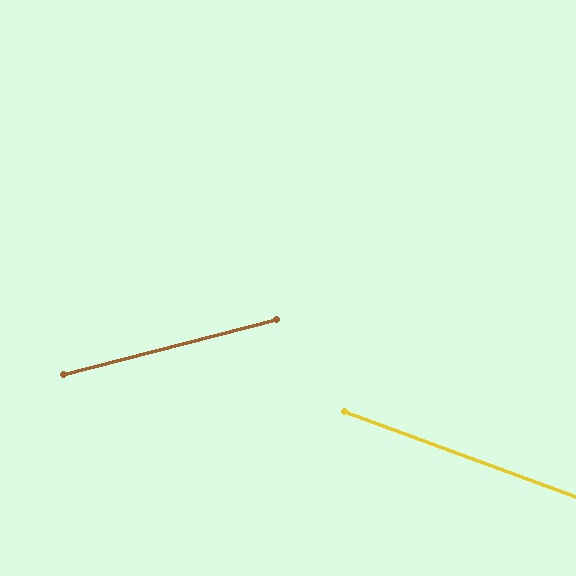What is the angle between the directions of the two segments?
Approximately 35 degrees.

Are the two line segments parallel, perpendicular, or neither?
Neither parallel nor perpendicular — they differ by about 35°.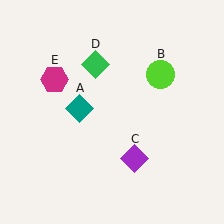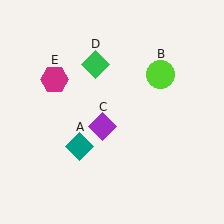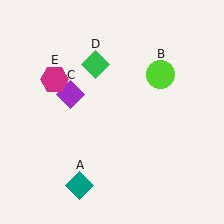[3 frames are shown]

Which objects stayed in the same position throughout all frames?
Lime circle (object B) and green diamond (object D) and magenta hexagon (object E) remained stationary.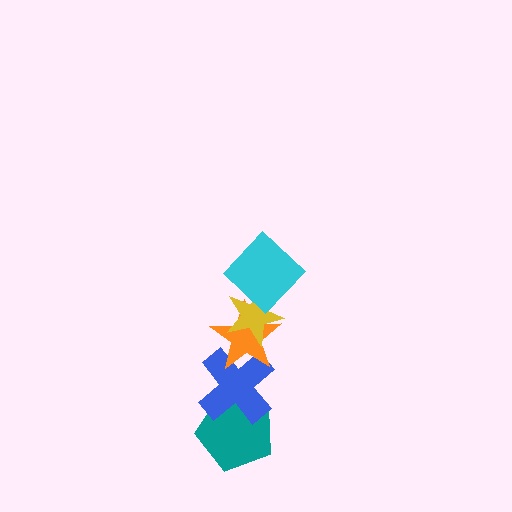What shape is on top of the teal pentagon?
The blue cross is on top of the teal pentagon.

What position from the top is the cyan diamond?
The cyan diamond is 1st from the top.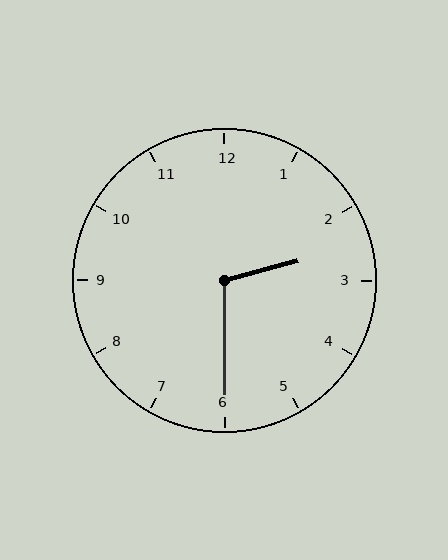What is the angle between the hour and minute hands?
Approximately 105 degrees.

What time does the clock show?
2:30.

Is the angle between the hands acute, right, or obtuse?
It is obtuse.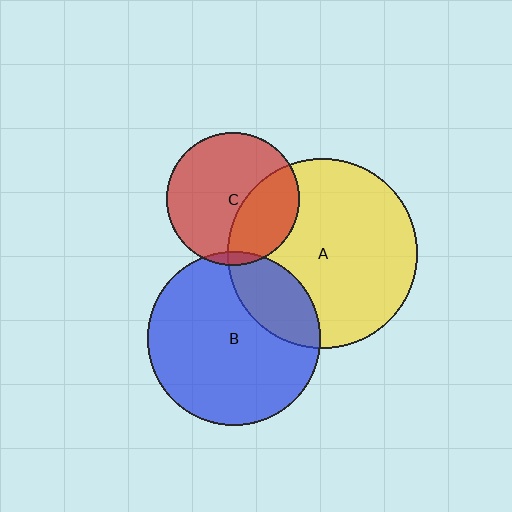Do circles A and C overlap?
Yes.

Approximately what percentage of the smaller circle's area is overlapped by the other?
Approximately 35%.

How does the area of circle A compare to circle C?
Approximately 2.0 times.